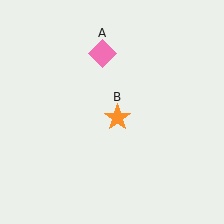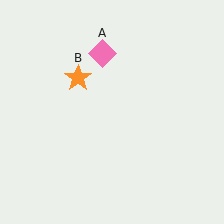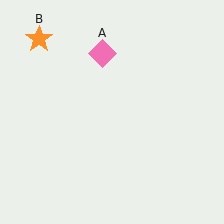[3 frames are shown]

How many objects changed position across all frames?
1 object changed position: orange star (object B).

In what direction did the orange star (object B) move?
The orange star (object B) moved up and to the left.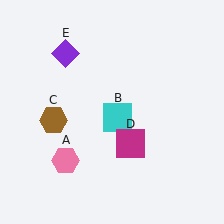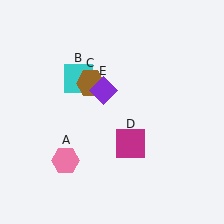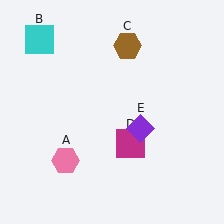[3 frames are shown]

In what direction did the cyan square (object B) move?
The cyan square (object B) moved up and to the left.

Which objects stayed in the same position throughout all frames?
Pink hexagon (object A) and magenta square (object D) remained stationary.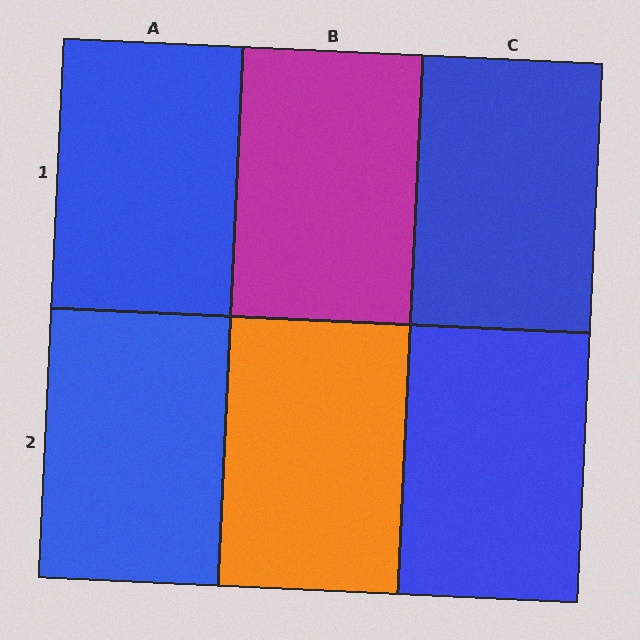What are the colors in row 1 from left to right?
Blue, magenta, blue.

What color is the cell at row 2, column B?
Orange.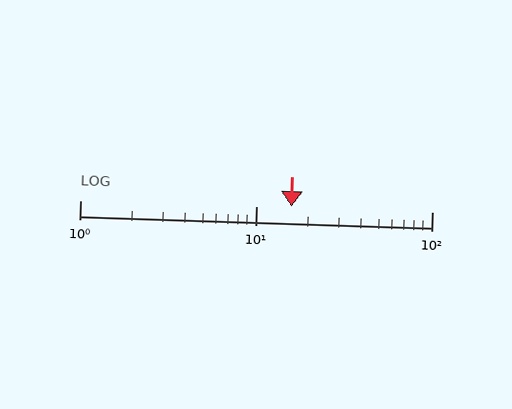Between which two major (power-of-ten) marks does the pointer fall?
The pointer is between 10 and 100.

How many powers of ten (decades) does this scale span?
The scale spans 2 decades, from 1 to 100.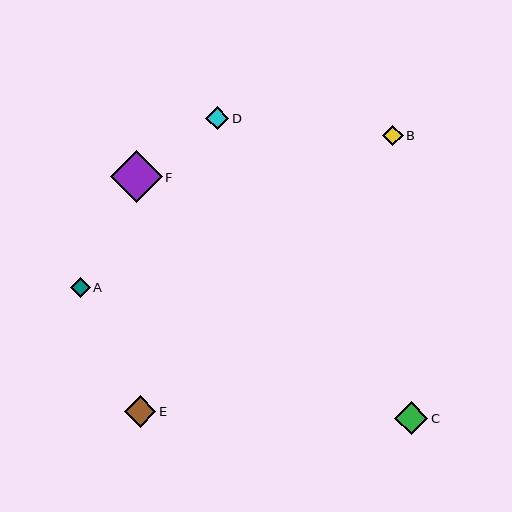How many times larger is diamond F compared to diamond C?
Diamond F is approximately 1.6 times the size of diamond C.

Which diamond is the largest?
Diamond F is the largest with a size of approximately 51 pixels.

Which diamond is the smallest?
Diamond A is the smallest with a size of approximately 20 pixels.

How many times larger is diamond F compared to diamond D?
Diamond F is approximately 2.2 times the size of diamond D.